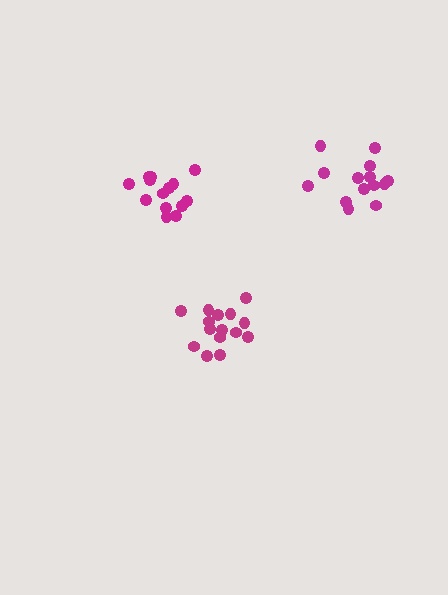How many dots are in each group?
Group 1: 14 dots, Group 2: 14 dots, Group 3: 15 dots (43 total).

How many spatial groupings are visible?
There are 3 spatial groupings.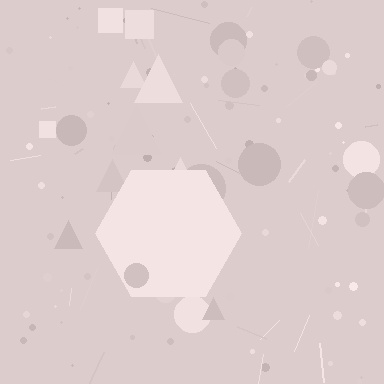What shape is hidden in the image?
A hexagon is hidden in the image.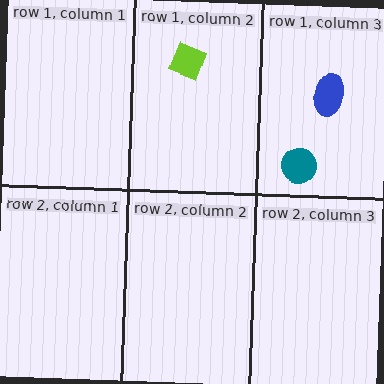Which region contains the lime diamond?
The row 1, column 2 region.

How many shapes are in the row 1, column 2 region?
1.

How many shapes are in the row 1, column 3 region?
2.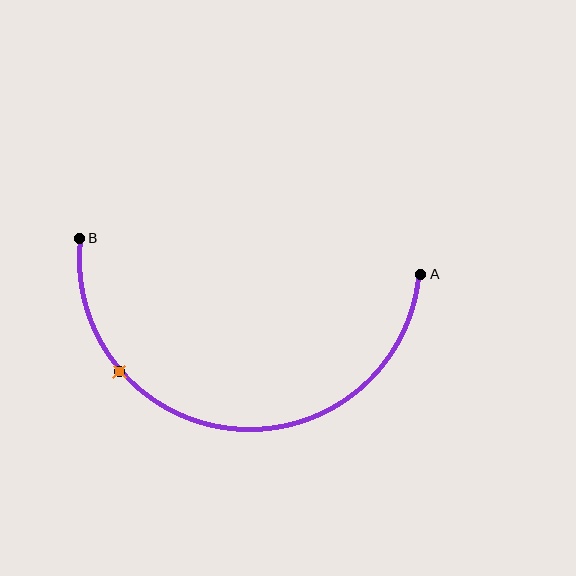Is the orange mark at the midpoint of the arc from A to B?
No. The orange mark lies on the arc but is closer to endpoint B. The arc midpoint would be at the point on the curve equidistant along the arc from both A and B.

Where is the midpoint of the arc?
The arc midpoint is the point on the curve farthest from the straight line joining A and B. It sits below that line.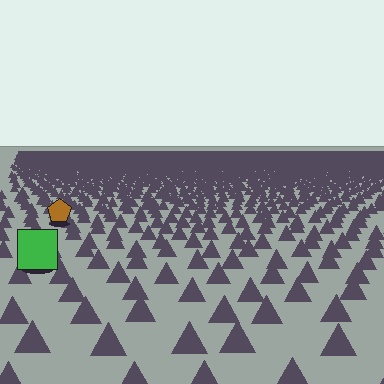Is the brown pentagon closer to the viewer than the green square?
No. The green square is closer — you can tell from the texture gradient: the ground texture is coarser near it.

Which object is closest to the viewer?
The green square is closest. The texture marks near it are larger and more spread out.